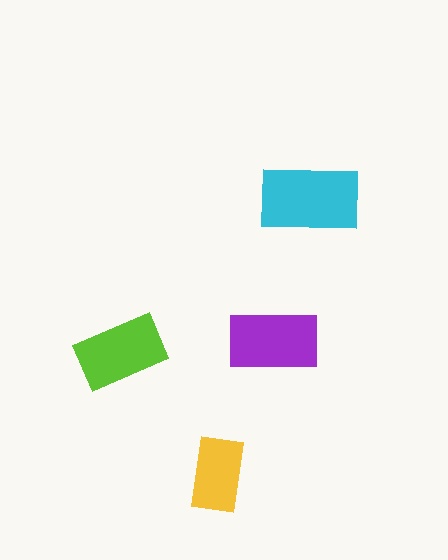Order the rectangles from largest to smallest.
the cyan one, the purple one, the lime one, the yellow one.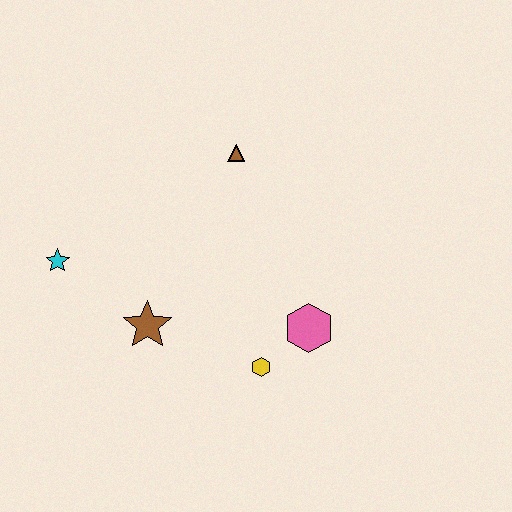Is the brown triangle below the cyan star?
No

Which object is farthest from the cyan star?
The pink hexagon is farthest from the cyan star.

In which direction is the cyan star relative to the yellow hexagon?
The cyan star is to the left of the yellow hexagon.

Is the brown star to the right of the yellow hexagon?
No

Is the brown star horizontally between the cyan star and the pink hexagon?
Yes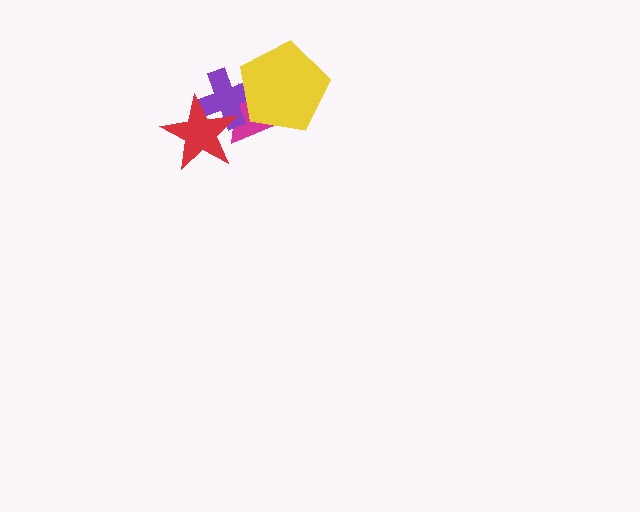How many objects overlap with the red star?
2 objects overlap with the red star.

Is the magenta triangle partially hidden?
Yes, it is partially covered by another shape.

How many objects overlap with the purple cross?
3 objects overlap with the purple cross.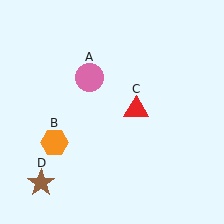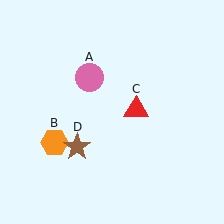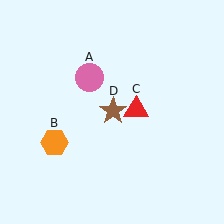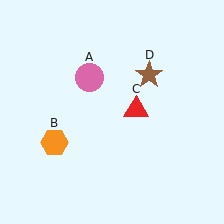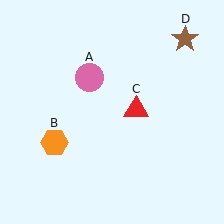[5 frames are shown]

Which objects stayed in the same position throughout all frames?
Pink circle (object A) and orange hexagon (object B) and red triangle (object C) remained stationary.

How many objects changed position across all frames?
1 object changed position: brown star (object D).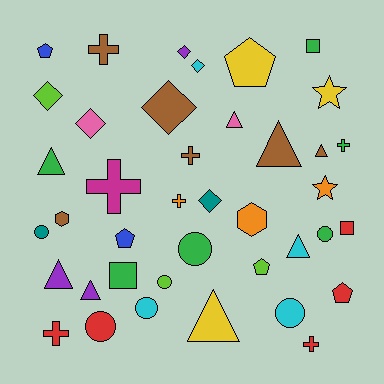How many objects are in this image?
There are 40 objects.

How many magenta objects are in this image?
There is 1 magenta object.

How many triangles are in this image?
There are 8 triangles.